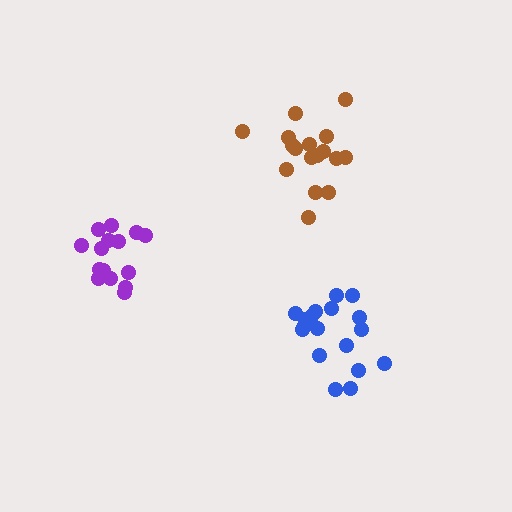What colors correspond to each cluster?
The clusters are colored: purple, blue, brown.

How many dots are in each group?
Group 1: 15 dots, Group 2: 18 dots, Group 3: 17 dots (50 total).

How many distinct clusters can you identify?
There are 3 distinct clusters.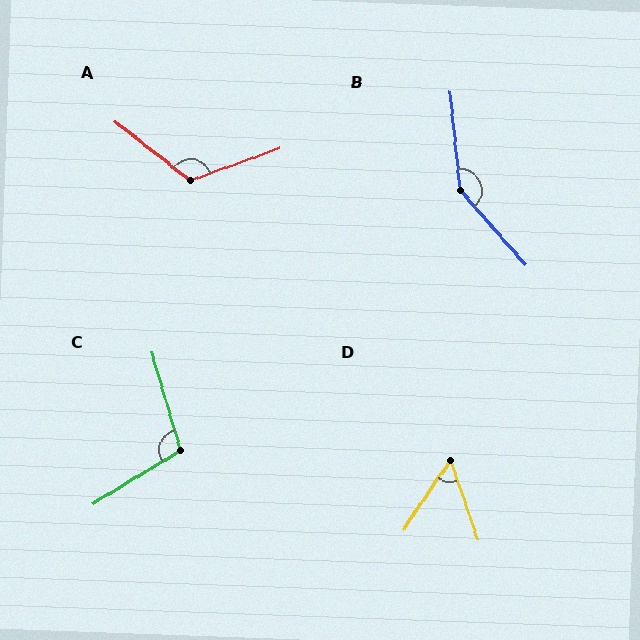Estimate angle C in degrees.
Approximately 105 degrees.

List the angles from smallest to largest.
D (52°), C (105°), A (122°), B (145°).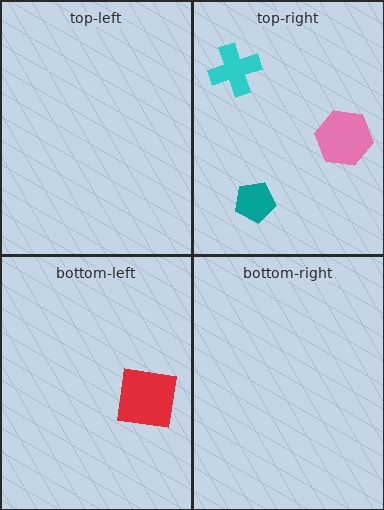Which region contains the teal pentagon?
The top-right region.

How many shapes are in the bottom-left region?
1.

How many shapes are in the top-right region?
3.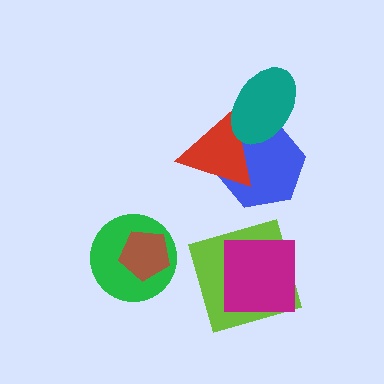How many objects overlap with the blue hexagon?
2 objects overlap with the blue hexagon.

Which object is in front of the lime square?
The magenta square is in front of the lime square.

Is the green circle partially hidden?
Yes, it is partially covered by another shape.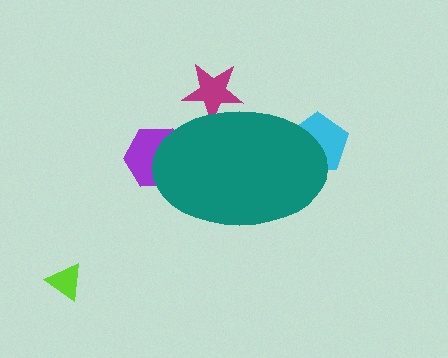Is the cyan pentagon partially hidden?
Yes, the cyan pentagon is partially hidden behind the teal ellipse.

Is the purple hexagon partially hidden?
Yes, the purple hexagon is partially hidden behind the teal ellipse.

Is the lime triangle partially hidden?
No, the lime triangle is fully visible.